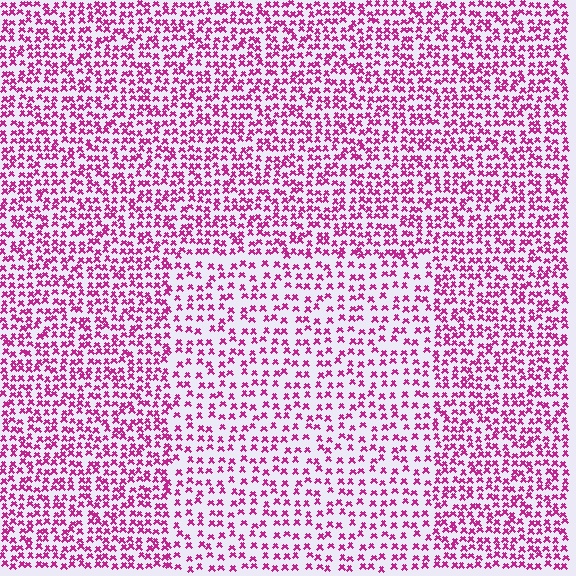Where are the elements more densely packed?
The elements are more densely packed outside the rectangle boundary.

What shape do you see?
I see a rectangle.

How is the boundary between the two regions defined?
The boundary is defined by a change in element density (approximately 1.6x ratio). All elements are the same color, size, and shape.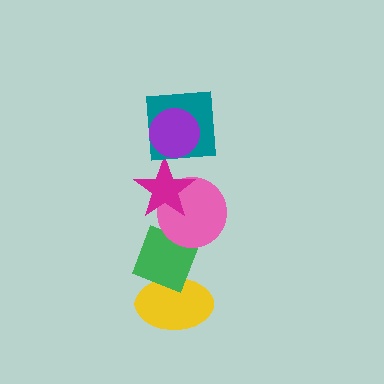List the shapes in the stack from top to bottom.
From top to bottom: the purple circle, the teal square, the magenta star, the pink circle, the green diamond, the yellow ellipse.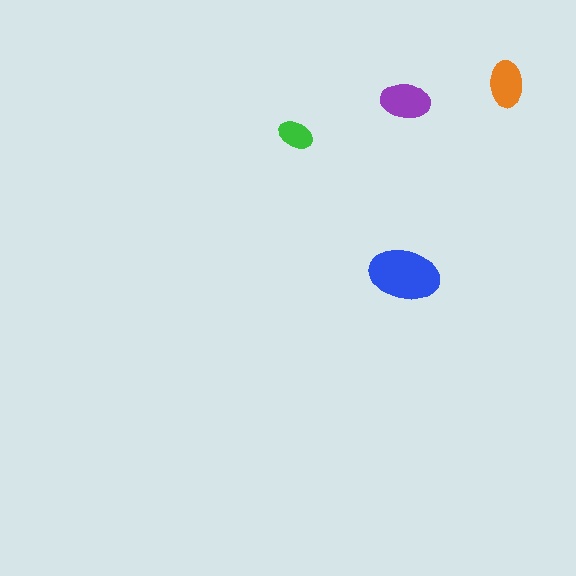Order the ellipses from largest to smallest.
the blue one, the purple one, the orange one, the green one.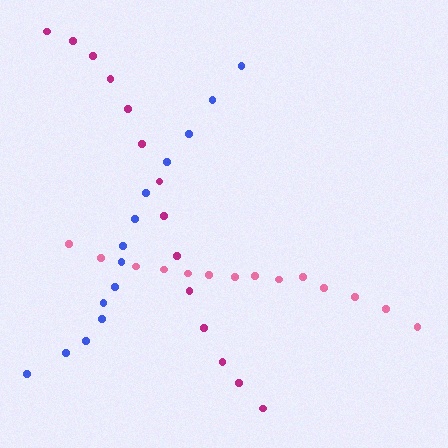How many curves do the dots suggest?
There are 3 distinct paths.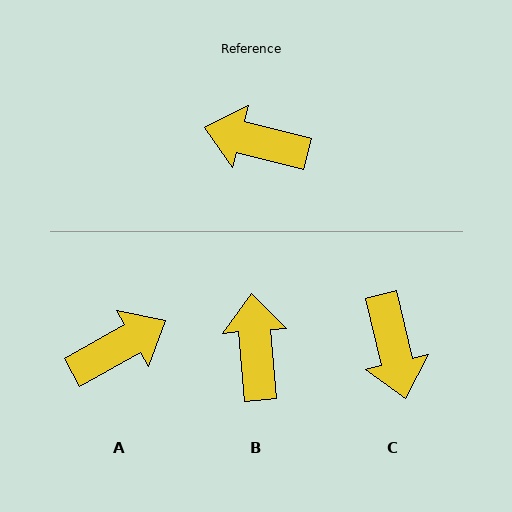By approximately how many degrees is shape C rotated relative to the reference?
Approximately 117 degrees counter-clockwise.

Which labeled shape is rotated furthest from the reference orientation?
A, about 136 degrees away.